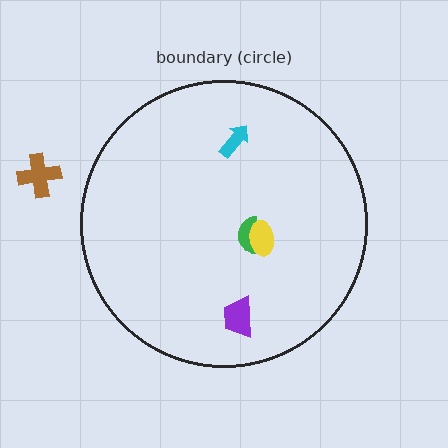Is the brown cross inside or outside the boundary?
Outside.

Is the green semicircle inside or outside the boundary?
Inside.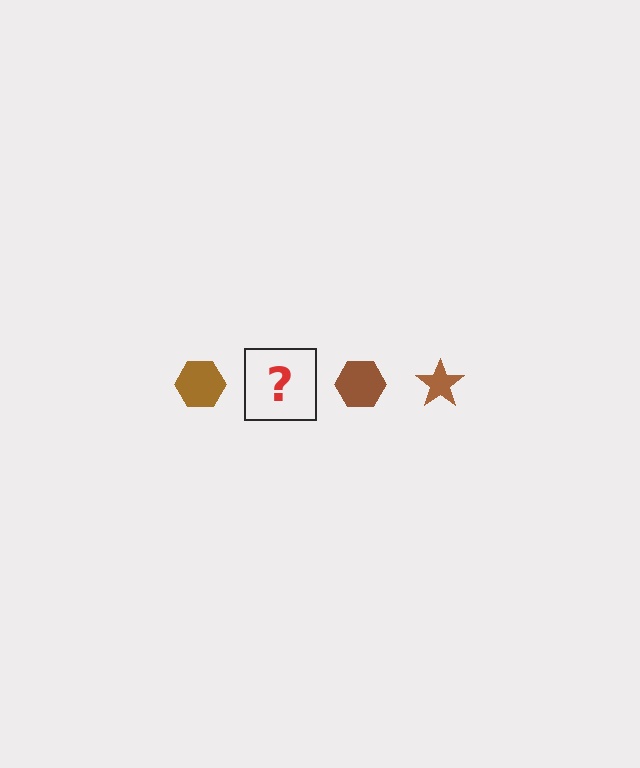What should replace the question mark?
The question mark should be replaced with a brown star.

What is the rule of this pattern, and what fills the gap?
The rule is that the pattern cycles through hexagon, star shapes in brown. The gap should be filled with a brown star.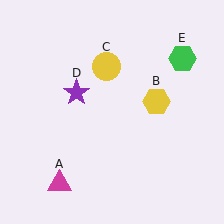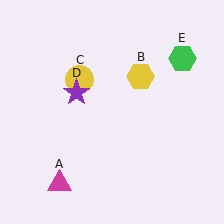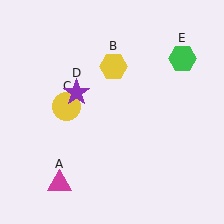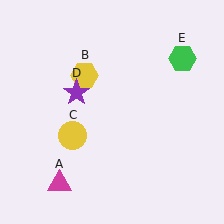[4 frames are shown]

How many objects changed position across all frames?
2 objects changed position: yellow hexagon (object B), yellow circle (object C).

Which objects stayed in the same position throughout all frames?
Magenta triangle (object A) and purple star (object D) and green hexagon (object E) remained stationary.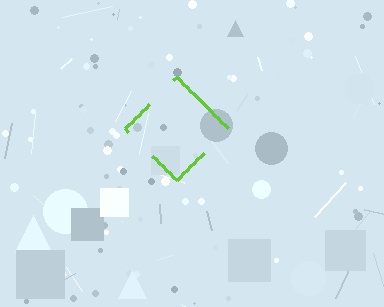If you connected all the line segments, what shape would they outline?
They would outline a diamond.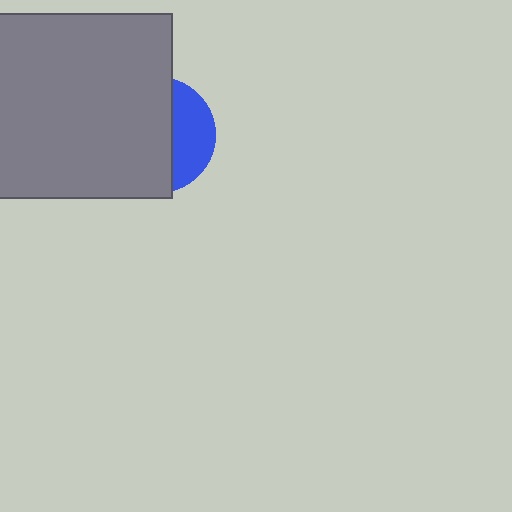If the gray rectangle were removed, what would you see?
You would see the complete blue circle.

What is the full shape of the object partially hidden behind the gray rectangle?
The partially hidden object is a blue circle.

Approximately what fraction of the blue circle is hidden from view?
Roughly 67% of the blue circle is hidden behind the gray rectangle.